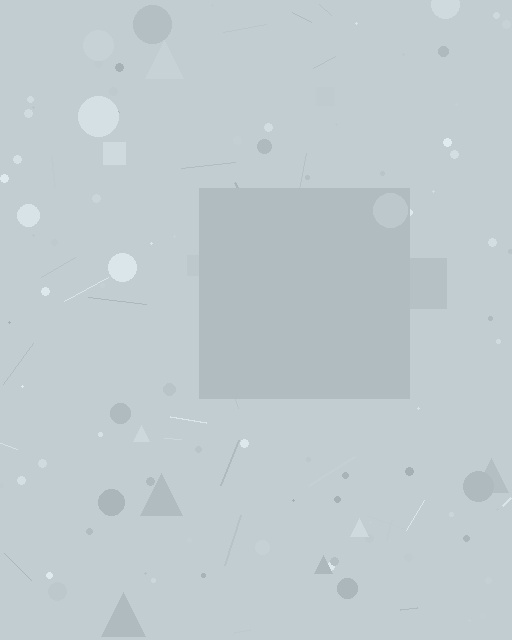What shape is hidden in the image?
A square is hidden in the image.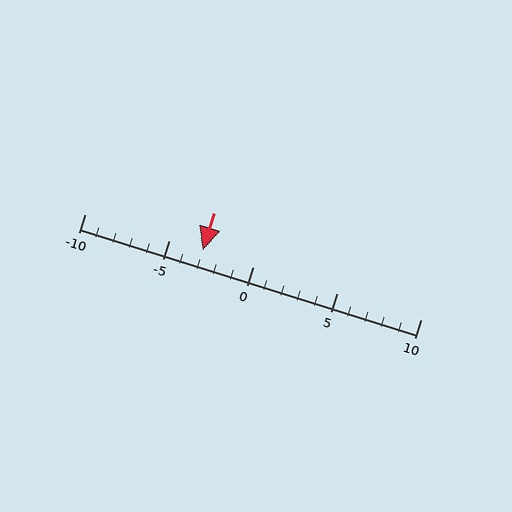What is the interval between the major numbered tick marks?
The major tick marks are spaced 5 units apart.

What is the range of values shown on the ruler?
The ruler shows values from -10 to 10.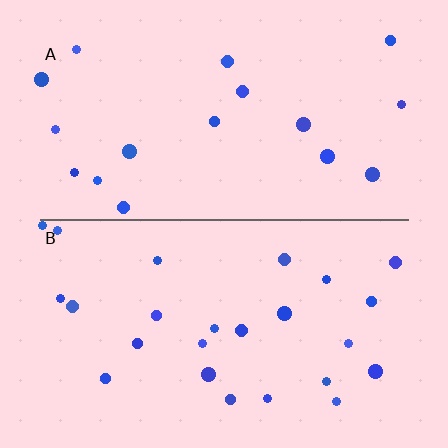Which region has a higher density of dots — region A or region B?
B (the bottom).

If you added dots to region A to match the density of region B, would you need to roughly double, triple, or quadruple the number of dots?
Approximately double.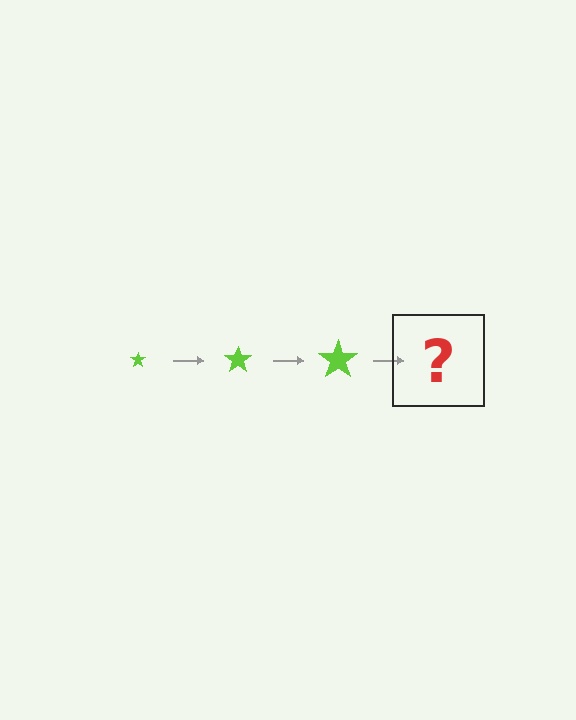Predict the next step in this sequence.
The next step is a lime star, larger than the previous one.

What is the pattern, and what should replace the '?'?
The pattern is that the star gets progressively larger each step. The '?' should be a lime star, larger than the previous one.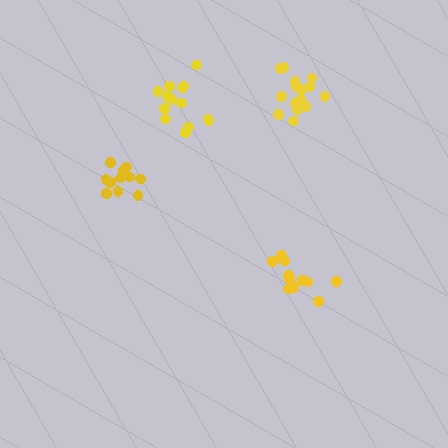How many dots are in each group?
Group 1: 16 dots, Group 2: 12 dots, Group 3: 11 dots, Group 4: 14 dots (53 total).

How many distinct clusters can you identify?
There are 4 distinct clusters.